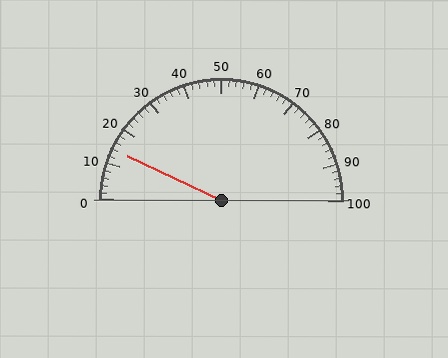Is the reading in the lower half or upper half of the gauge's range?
The reading is in the lower half of the range (0 to 100).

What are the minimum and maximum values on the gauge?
The gauge ranges from 0 to 100.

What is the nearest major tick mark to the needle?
The nearest major tick mark is 10.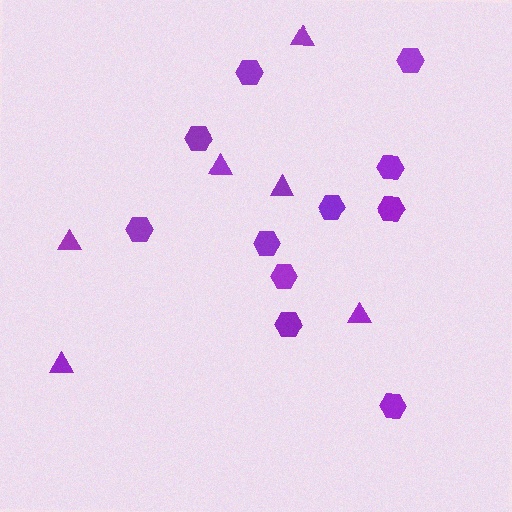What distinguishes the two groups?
There are 2 groups: one group of hexagons (11) and one group of triangles (6).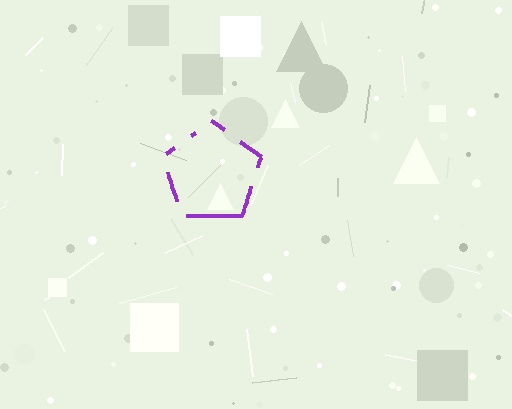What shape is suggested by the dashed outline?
The dashed outline suggests a pentagon.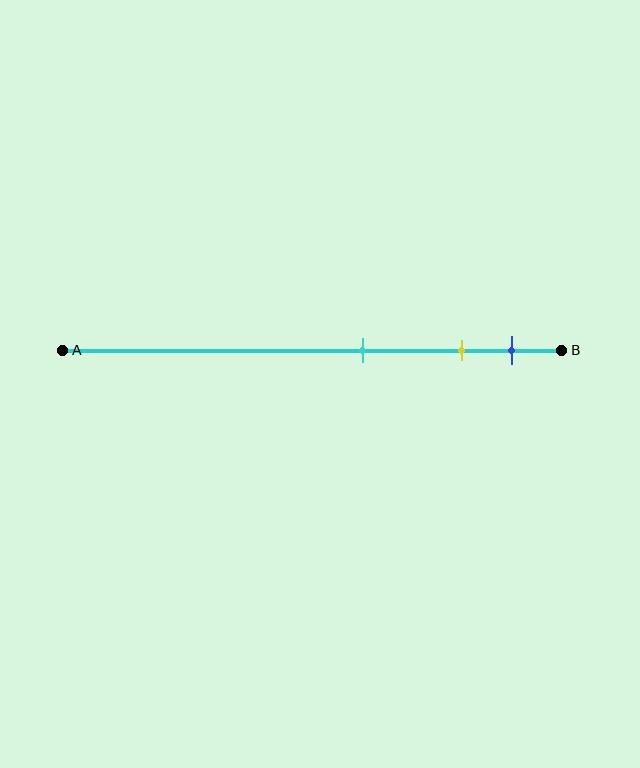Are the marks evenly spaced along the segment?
No, the marks are not evenly spaced.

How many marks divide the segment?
There are 3 marks dividing the segment.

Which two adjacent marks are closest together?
The yellow and blue marks are the closest adjacent pair.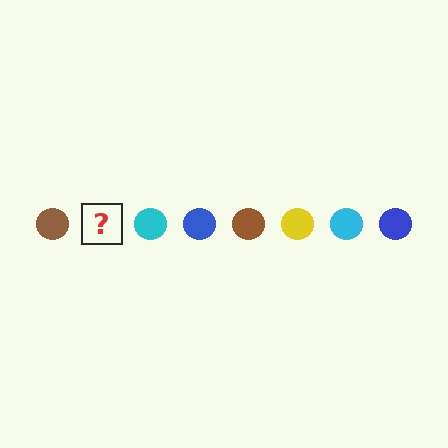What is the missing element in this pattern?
The missing element is a yellow circle.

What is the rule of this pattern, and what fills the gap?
The rule is that the pattern cycles through brown, yellow, cyan, blue circles. The gap should be filled with a yellow circle.